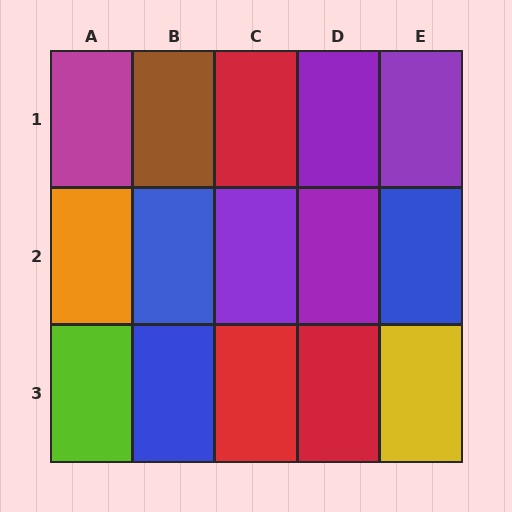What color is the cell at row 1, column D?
Purple.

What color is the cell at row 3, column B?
Blue.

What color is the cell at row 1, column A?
Magenta.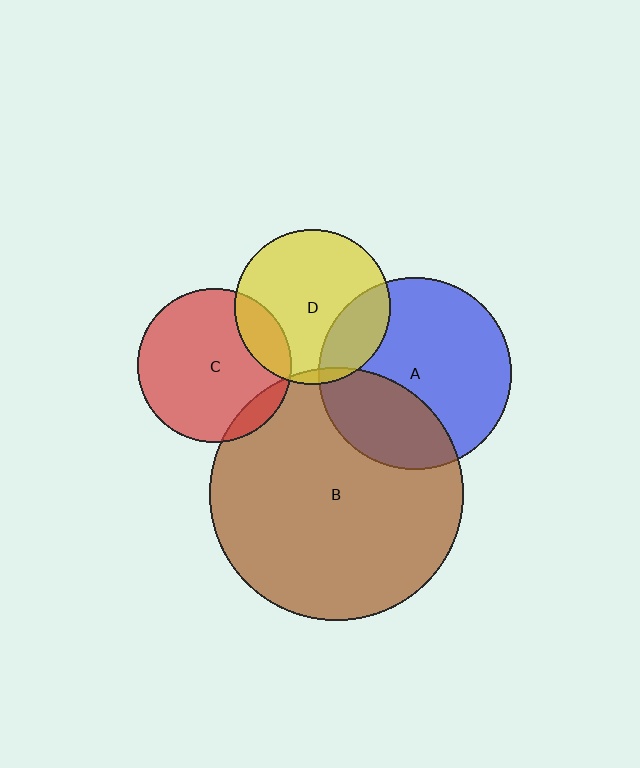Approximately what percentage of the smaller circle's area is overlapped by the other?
Approximately 25%.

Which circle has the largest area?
Circle B (brown).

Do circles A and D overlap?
Yes.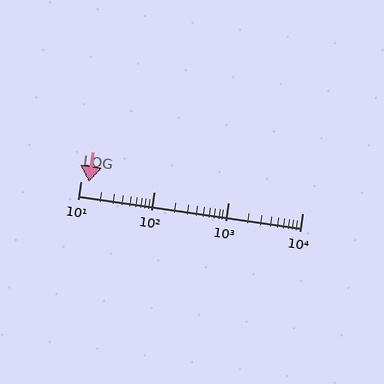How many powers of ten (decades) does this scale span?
The scale spans 3 decades, from 10 to 10000.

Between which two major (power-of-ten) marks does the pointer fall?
The pointer is between 10 and 100.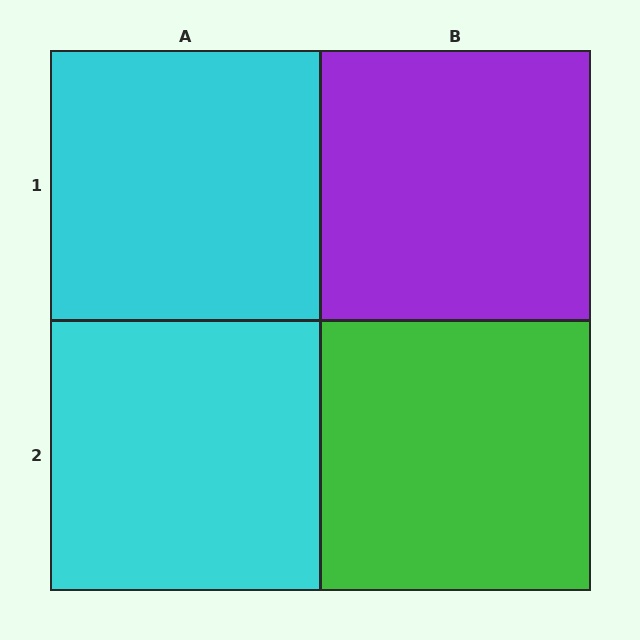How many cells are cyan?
2 cells are cyan.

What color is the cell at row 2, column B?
Green.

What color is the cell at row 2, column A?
Cyan.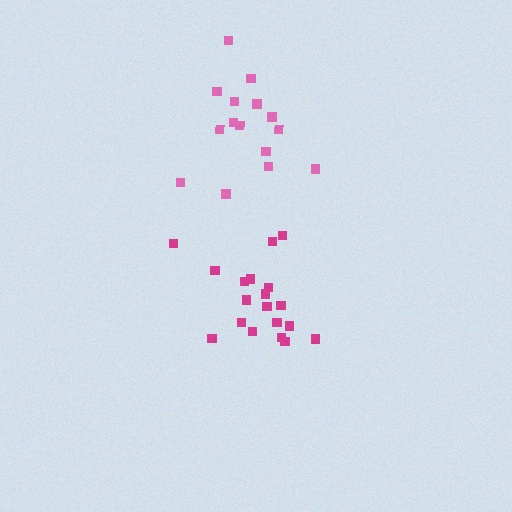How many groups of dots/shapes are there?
There are 2 groups.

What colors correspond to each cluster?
The clusters are colored: magenta, pink.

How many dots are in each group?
Group 1: 19 dots, Group 2: 15 dots (34 total).